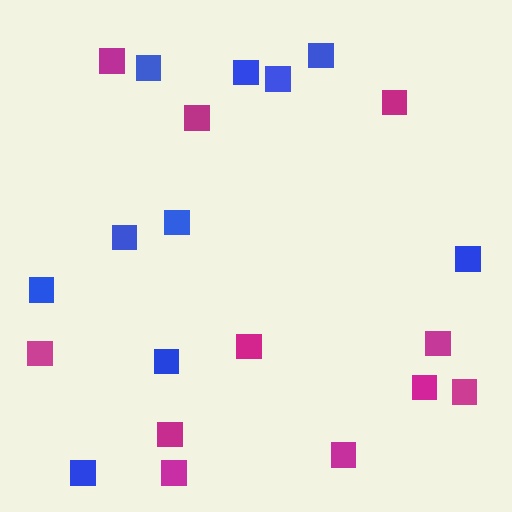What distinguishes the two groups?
There are 2 groups: one group of magenta squares (11) and one group of blue squares (10).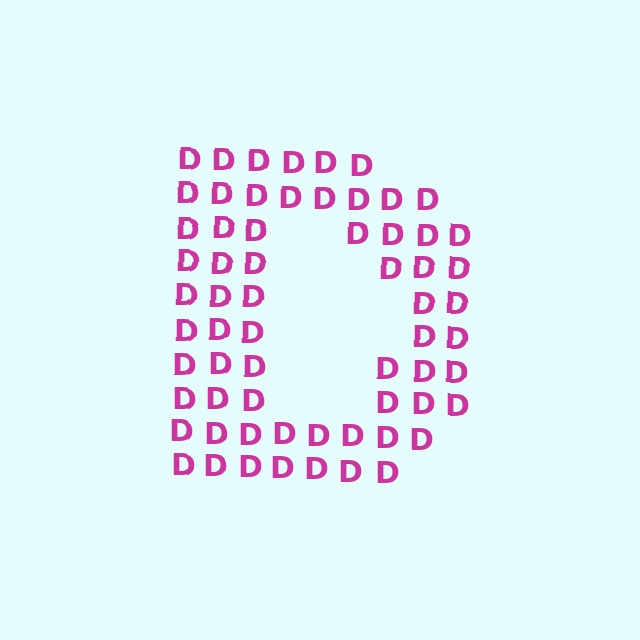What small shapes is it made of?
It is made of small letter D's.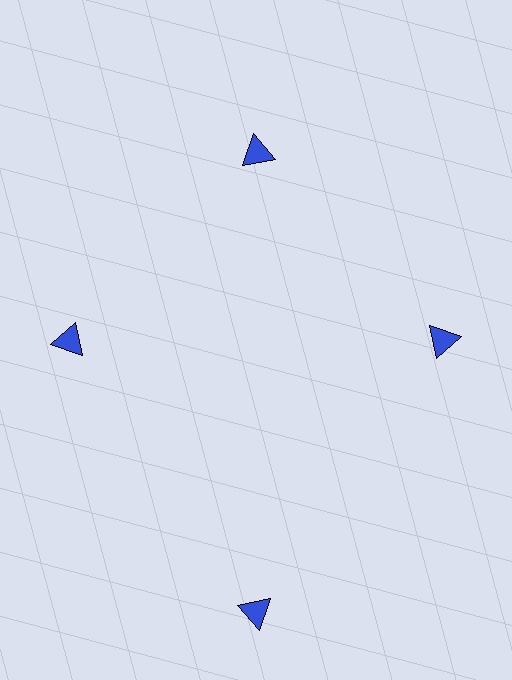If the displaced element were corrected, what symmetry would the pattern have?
It would have 4-fold rotational symmetry — the pattern would map onto itself every 90 degrees.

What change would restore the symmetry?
The symmetry would be restored by moving it inward, back onto the ring so that all 4 triangles sit at equal angles and equal distance from the center.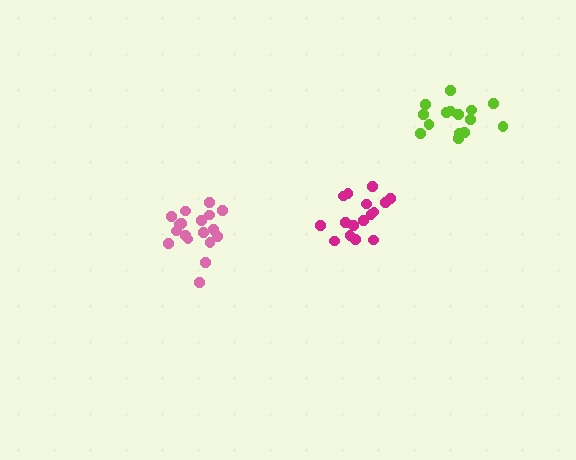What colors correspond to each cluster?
The clusters are colored: pink, magenta, lime.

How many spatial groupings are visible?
There are 3 spatial groupings.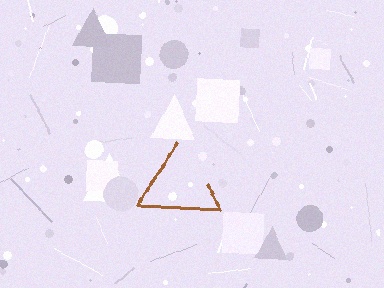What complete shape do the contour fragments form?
The contour fragments form a triangle.